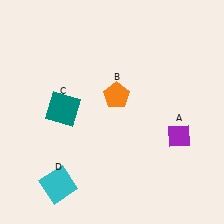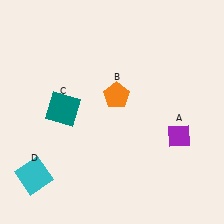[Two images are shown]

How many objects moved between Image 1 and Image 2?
1 object moved between the two images.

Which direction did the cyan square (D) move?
The cyan square (D) moved left.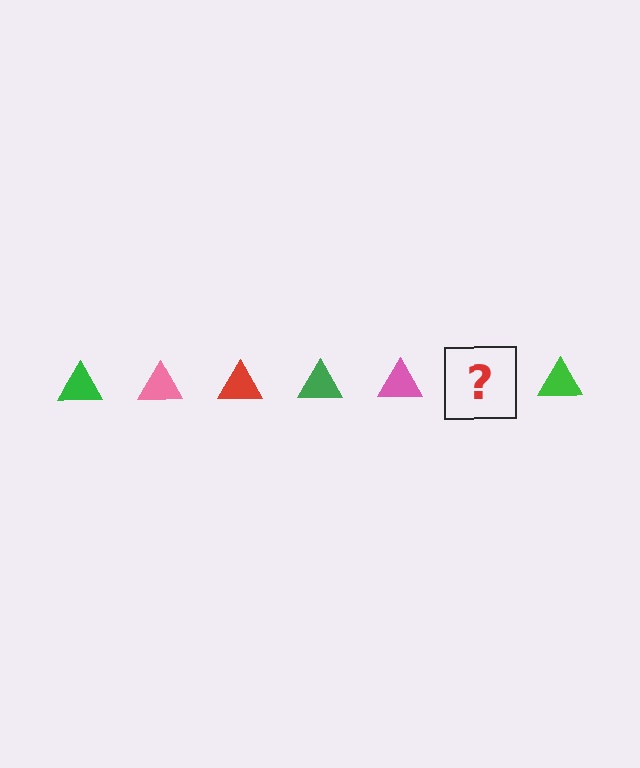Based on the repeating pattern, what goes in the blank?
The blank should be a red triangle.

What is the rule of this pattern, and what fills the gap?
The rule is that the pattern cycles through green, pink, red triangles. The gap should be filled with a red triangle.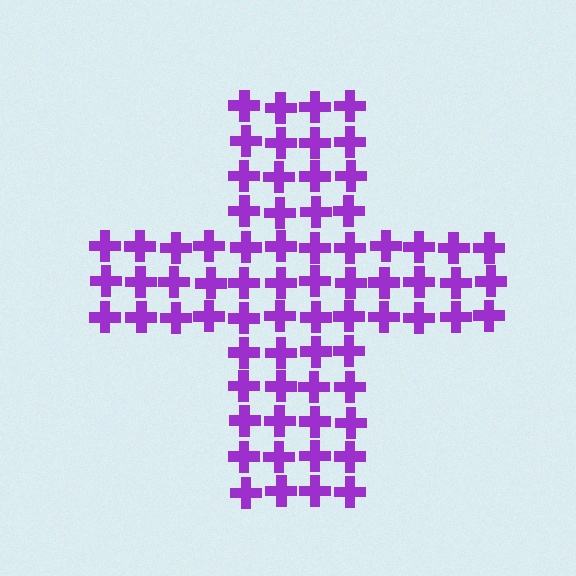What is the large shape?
The large shape is a cross.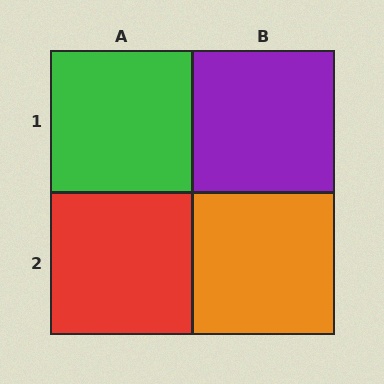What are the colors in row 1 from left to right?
Green, purple.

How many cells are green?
1 cell is green.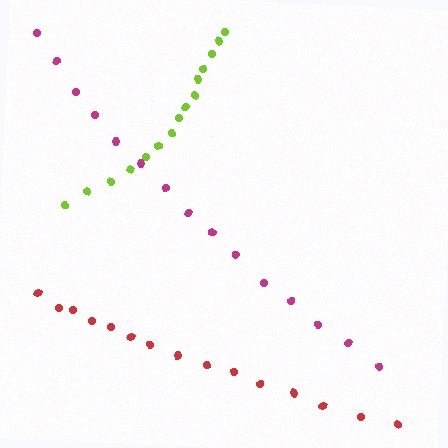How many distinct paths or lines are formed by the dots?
There are 3 distinct paths.